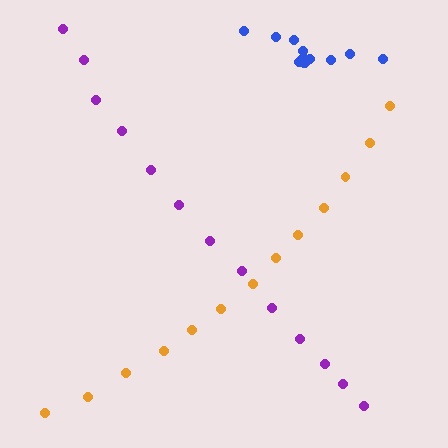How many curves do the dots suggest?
There are 3 distinct paths.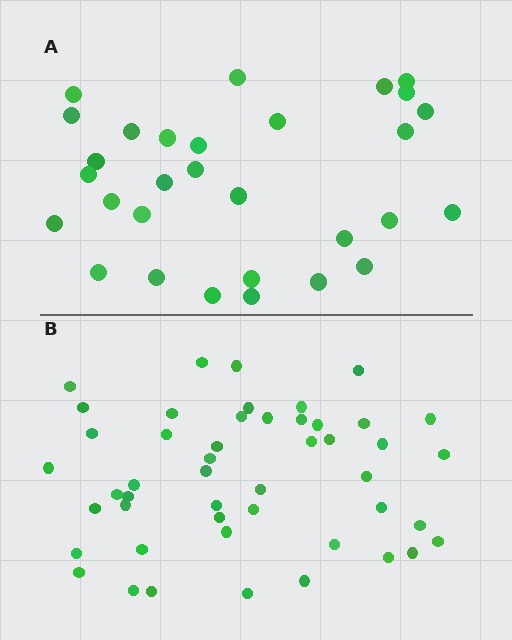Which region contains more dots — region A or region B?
Region B (the bottom region) has more dots.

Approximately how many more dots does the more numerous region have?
Region B has approximately 20 more dots than region A.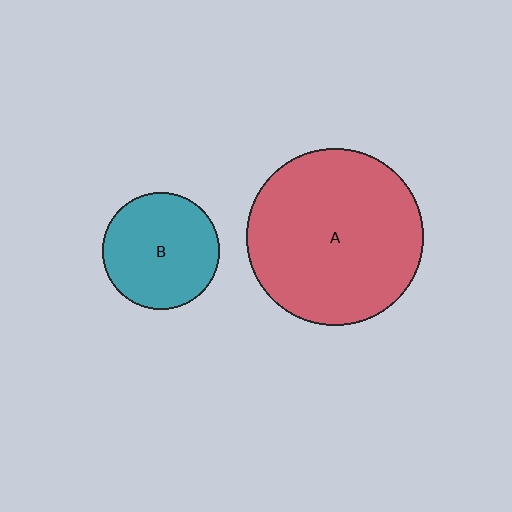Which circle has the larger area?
Circle A (red).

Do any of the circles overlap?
No, none of the circles overlap.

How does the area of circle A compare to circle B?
Approximately 2.3 times.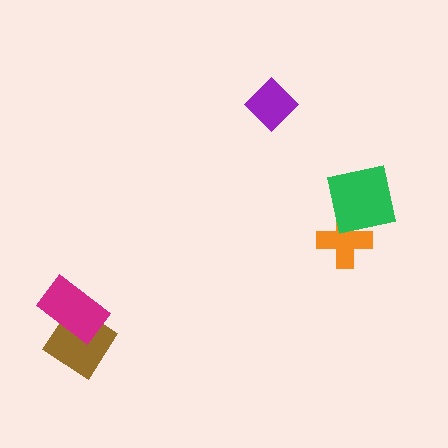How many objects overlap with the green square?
1 object overlaps with the green square.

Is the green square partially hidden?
No, no other shape covers it.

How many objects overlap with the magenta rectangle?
1 object overlaps with the magenta rectangle.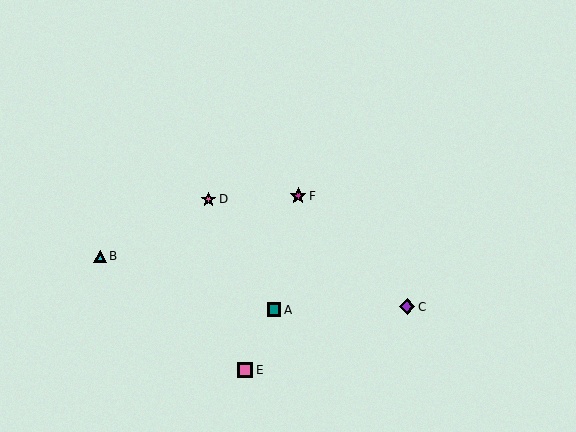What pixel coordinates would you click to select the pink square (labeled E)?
Click at (245, 370) to select the pink square E.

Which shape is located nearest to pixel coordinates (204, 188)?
The pink star (labeled D) at (209, 199) is nearest to that location.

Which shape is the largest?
The magenta star (labeled F) is the largest.